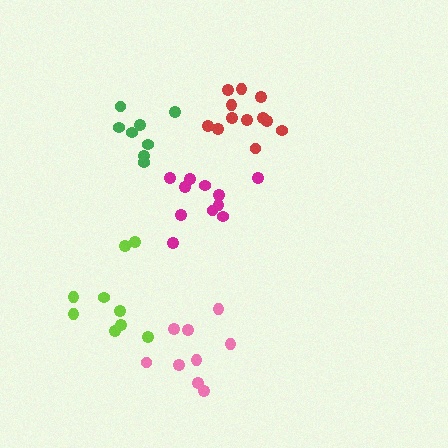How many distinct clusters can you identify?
There are 5 distinct clusters.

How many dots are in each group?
Group 1: 12 dots, Group 2: 9 dots, Group 3: 11 dots, Group 4: 9 dots, Group 5: 8 dots (49 total).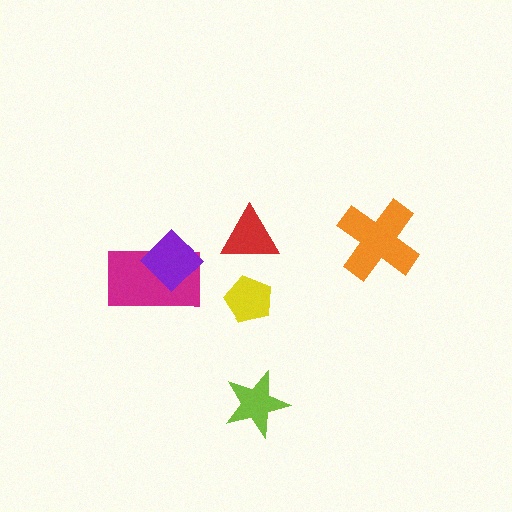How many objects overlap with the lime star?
0 objects overlap with the lime star.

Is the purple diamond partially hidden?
No, no other shape covers it.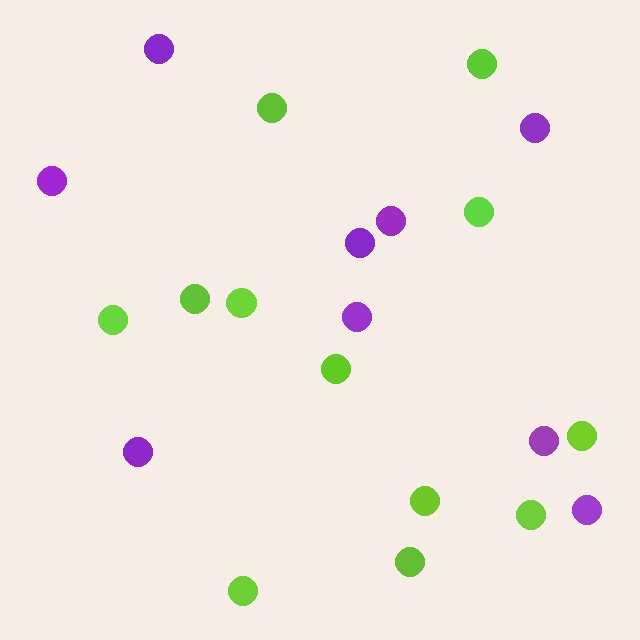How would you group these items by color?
There are 2 groups: one group of lime circles (12) and one group of purple circles (9).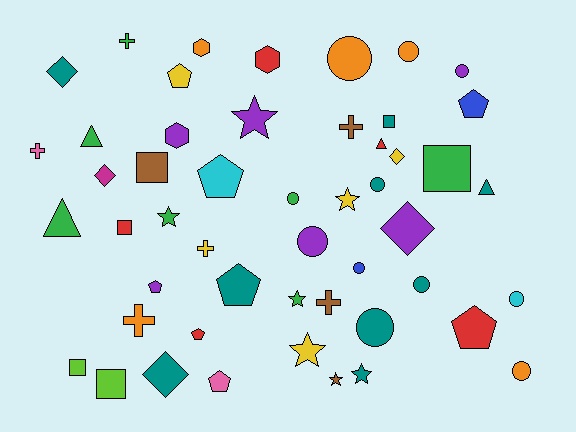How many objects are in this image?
There are 50 objects.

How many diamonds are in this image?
There are 5 diamonds.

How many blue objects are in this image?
There are 2 blue objects.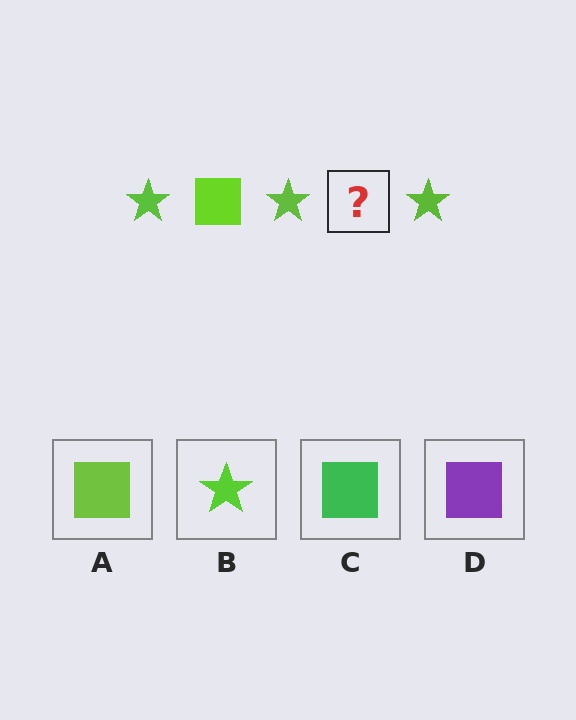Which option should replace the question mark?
Option A.